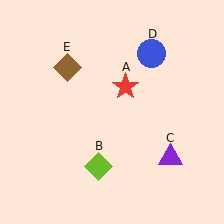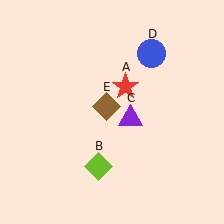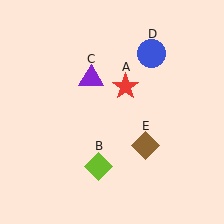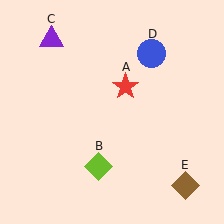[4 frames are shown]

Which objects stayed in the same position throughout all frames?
Red star (object A) and lime diamond (object B) and blue circle (object D) remained stationary.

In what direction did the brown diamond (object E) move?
The brown diamond (object E) moved down and to the right.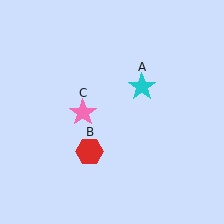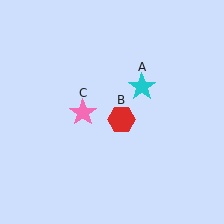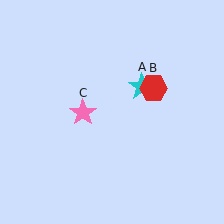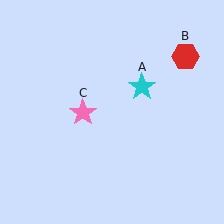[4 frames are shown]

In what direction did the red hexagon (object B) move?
The red hexagon (object B) moved up and to the right.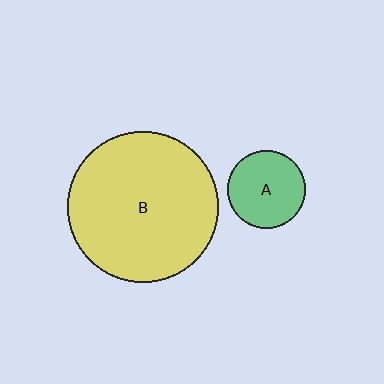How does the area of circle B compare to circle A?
Approximately 3.8 times.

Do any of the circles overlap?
No, none of the circles overlap.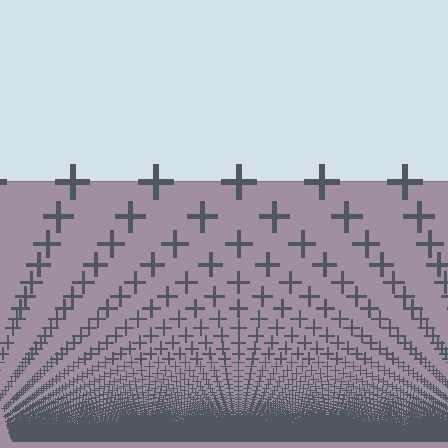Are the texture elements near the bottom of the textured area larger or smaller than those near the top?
Smaller. The gradient is inverted — elements near the bottom are smaller and denser.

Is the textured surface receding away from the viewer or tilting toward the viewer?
The surface appears to tilt toward the viewer. Texture elements get larger and sparser toward the top.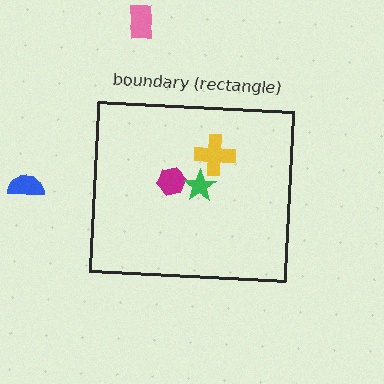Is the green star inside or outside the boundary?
Inside.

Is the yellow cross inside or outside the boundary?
Inside.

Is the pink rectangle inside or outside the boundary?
Outside.